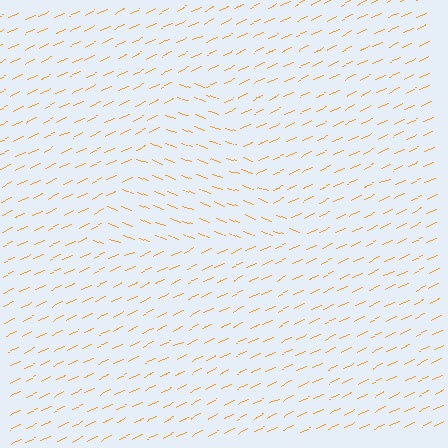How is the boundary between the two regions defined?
The boundary is defined purely by a change in line orientation (approximately 45 degrees difference). All lines are the same color and thickness.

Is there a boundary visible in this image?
Yes, there is a texture boundary formed by a change in line orientation.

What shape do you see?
I see a triangle.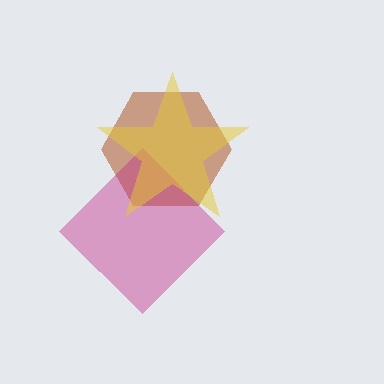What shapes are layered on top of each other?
The layered shapes are: a brown hexagon, a magenta diamond, a yellow star.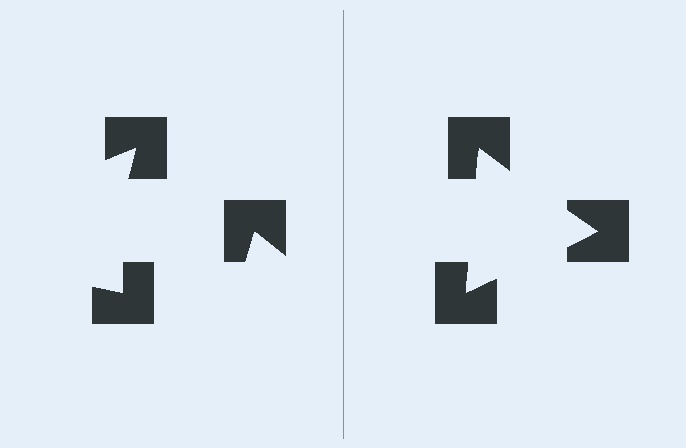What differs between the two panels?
The notched squares are positioned identically on both sides; only the wedge orientations differ. On the right they align to a triangle; on the left they are misaligned.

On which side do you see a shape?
An illusory triangle appears on the right side. On the left side the wedge cuts are rotated, so no coherent shape forms.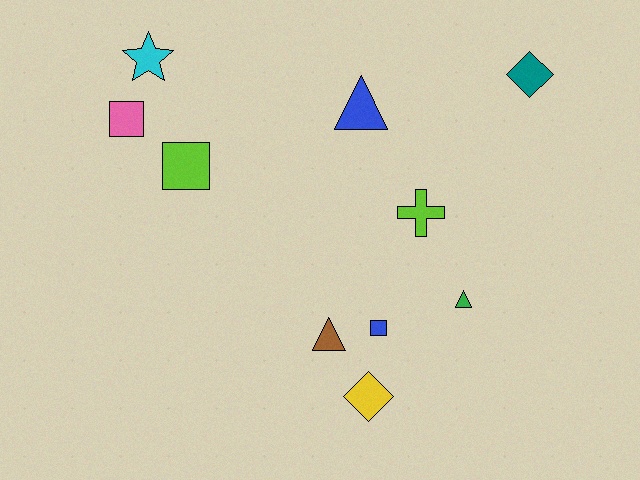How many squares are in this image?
There are 3 squares.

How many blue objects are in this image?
There are 2 blue objects.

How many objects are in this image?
There are 10 objects.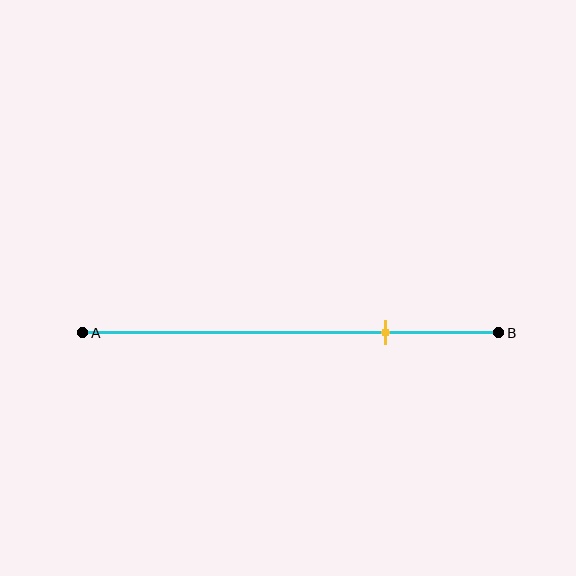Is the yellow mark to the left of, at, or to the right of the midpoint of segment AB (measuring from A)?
The yellow mark is to the right of the midpoint of segment AB.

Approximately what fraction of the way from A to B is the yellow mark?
The yellow mark is approximately 75% of the way from A to B.